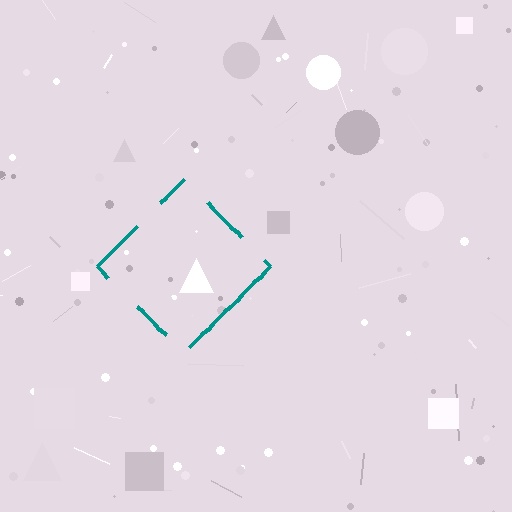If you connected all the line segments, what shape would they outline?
They would outline a diamond.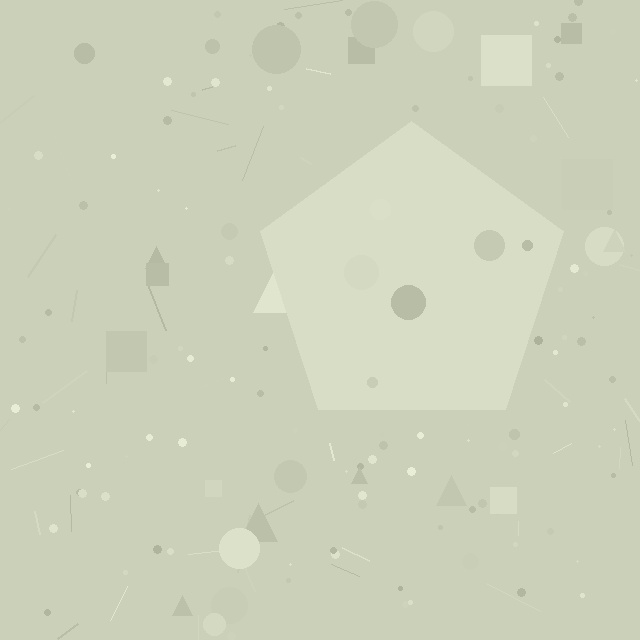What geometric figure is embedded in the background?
A pentagon is embedded in the background.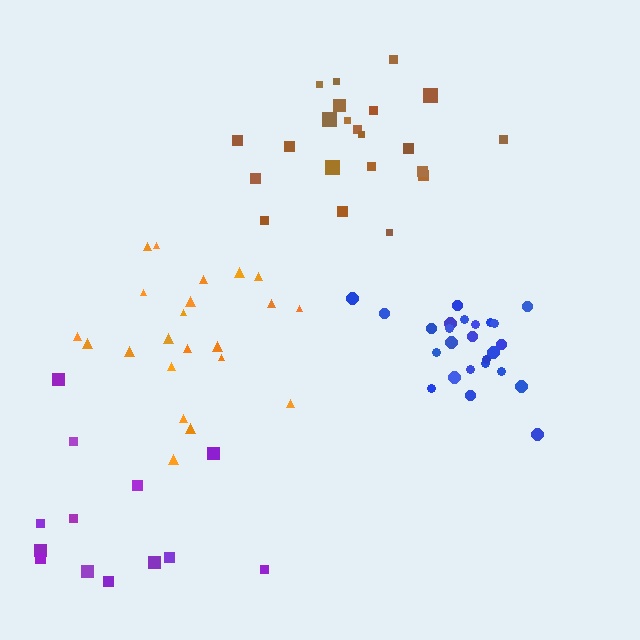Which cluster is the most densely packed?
Blue.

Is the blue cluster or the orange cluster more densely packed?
Blue.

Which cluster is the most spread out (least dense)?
Purple.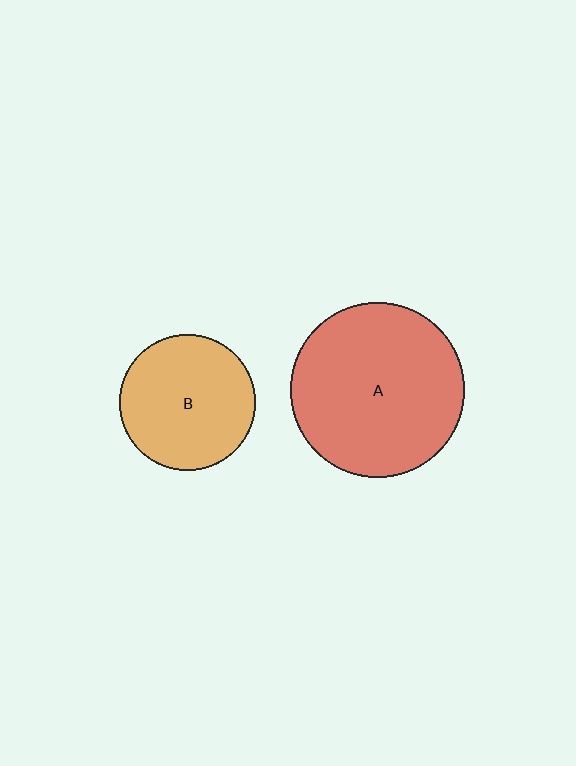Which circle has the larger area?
Circle A (red).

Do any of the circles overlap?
No, none of the circles overlap.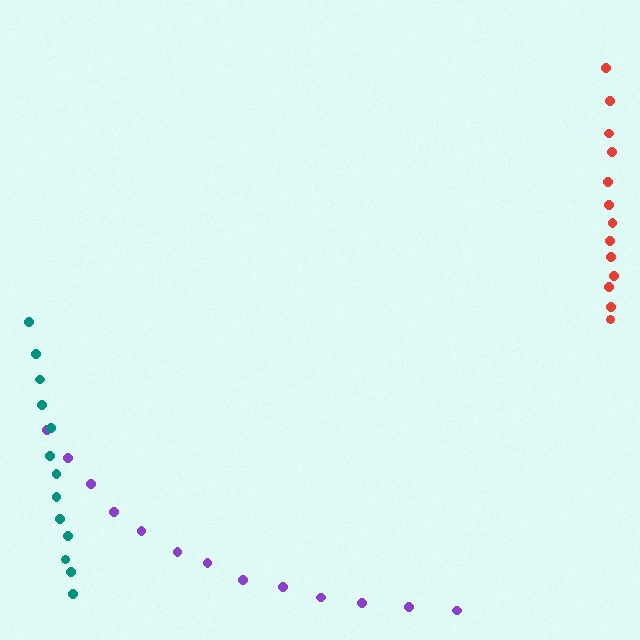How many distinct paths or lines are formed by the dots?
There are 3 distinct paths.